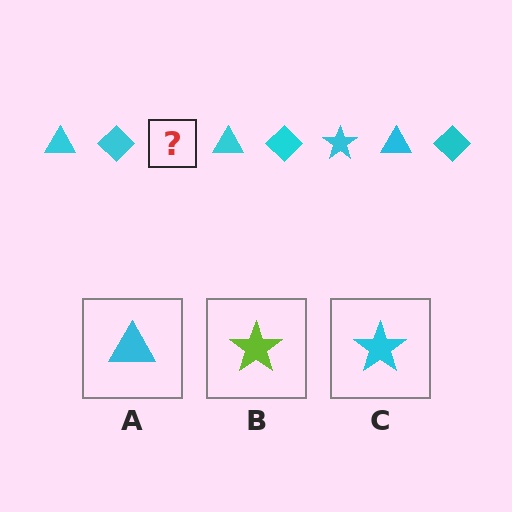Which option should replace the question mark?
Option C.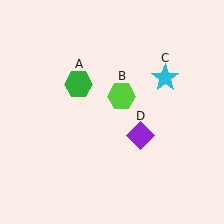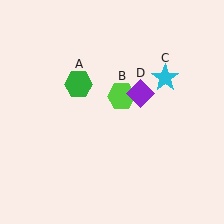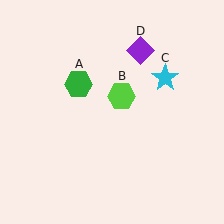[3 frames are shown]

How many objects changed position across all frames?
1 object changed position: purple diamond (object D).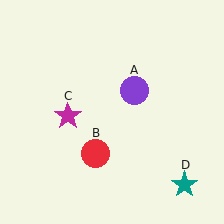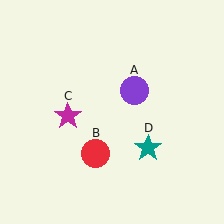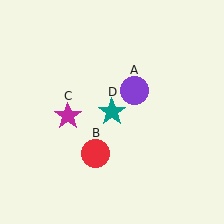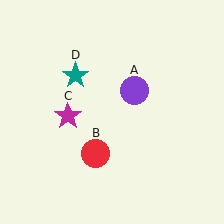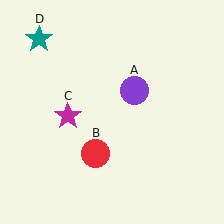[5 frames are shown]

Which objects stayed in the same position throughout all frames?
Purple circle (object A) and red circle (object B) and magenta star (object C) remained stationary.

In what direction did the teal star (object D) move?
The teal star (object D) moved up and to the left.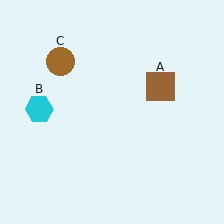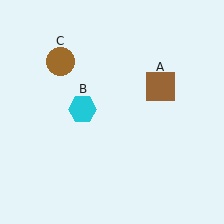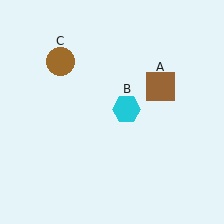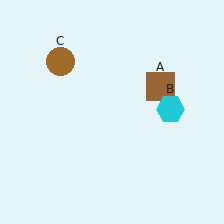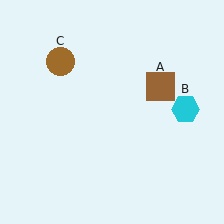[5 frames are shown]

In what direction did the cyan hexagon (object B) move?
The cyan hexagon (object B) moved right.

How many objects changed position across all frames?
1 object changed position: cyan hexagon (object B).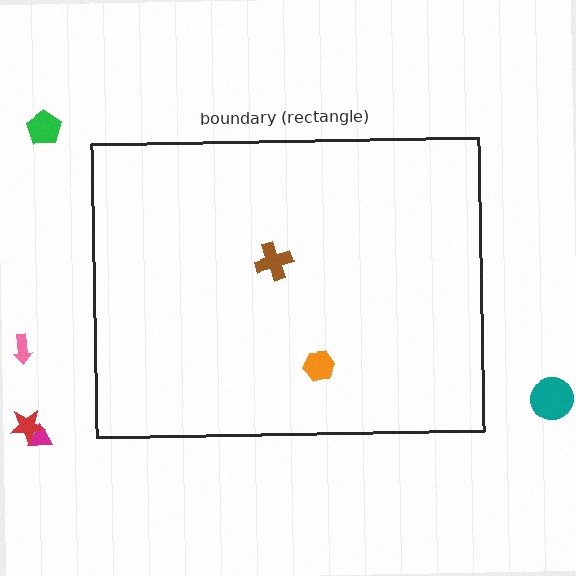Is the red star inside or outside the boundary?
Outside.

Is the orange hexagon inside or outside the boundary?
Inside.